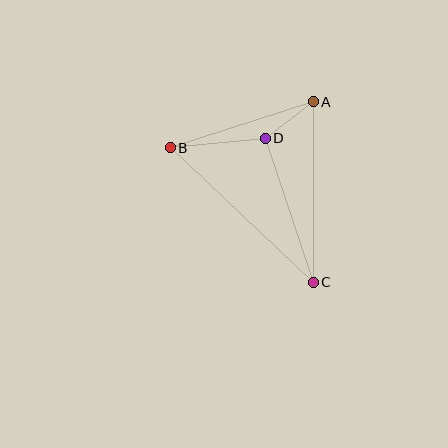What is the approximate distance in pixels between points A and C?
The distance between A and C is approximately 181 pixels.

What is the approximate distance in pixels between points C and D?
The distance between C and D is approximately 152 pixels.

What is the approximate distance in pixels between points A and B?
The distance between A and B is approximately 150 pixels.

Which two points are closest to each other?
Points A and D are closest to each other.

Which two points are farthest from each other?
Points B and C are farthest from each other.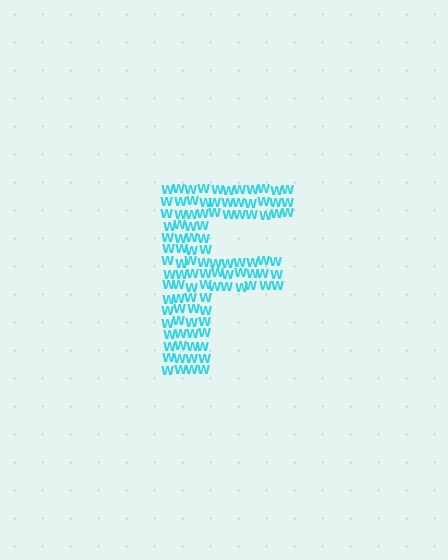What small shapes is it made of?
It is made of small letter W's.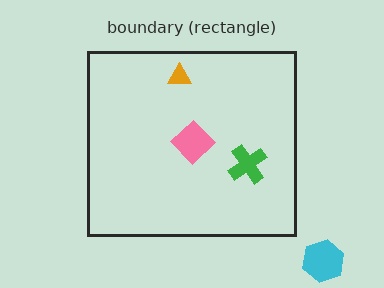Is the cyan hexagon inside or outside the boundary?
Outside.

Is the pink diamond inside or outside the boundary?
Inside.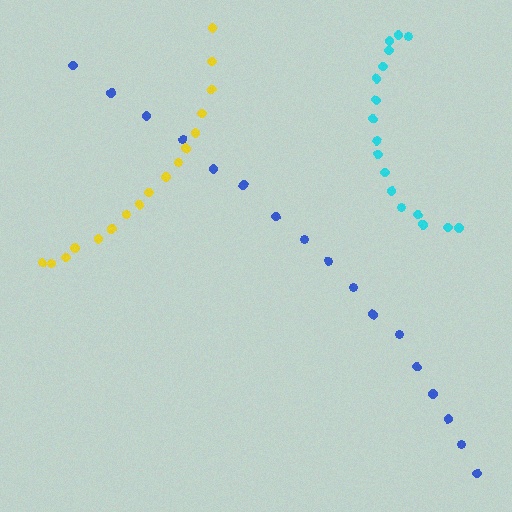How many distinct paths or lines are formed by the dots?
There are 3 distinct paths.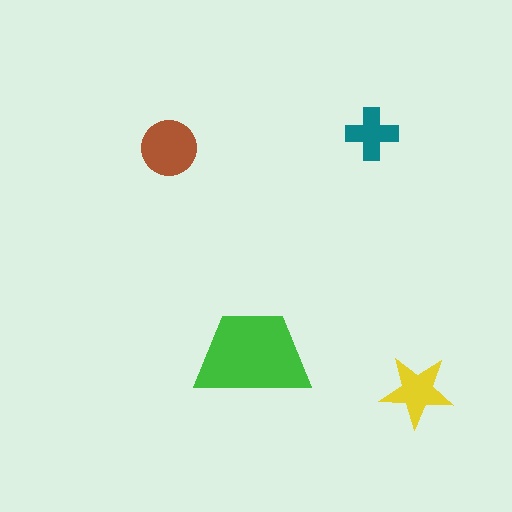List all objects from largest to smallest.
The green trapezoid, the brown circle, the yellow star, the teal cross.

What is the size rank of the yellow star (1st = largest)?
3rd.